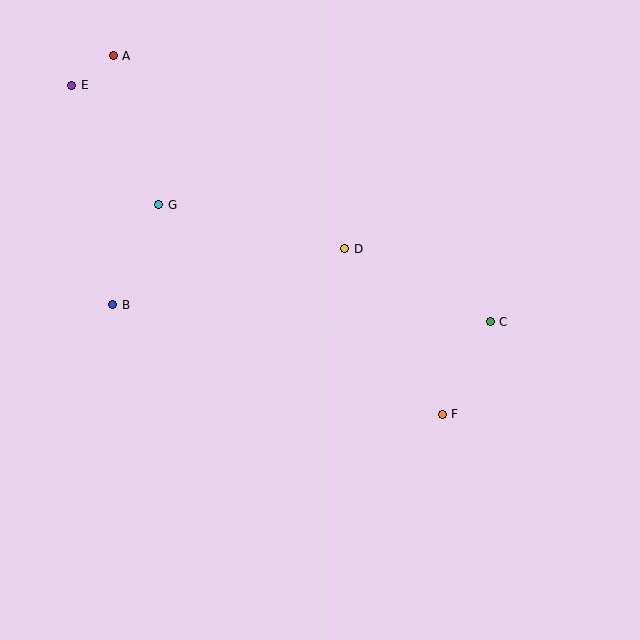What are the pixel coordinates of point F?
Point F is at (442, 414).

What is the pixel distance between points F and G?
The distance between F and G is 353 pixels.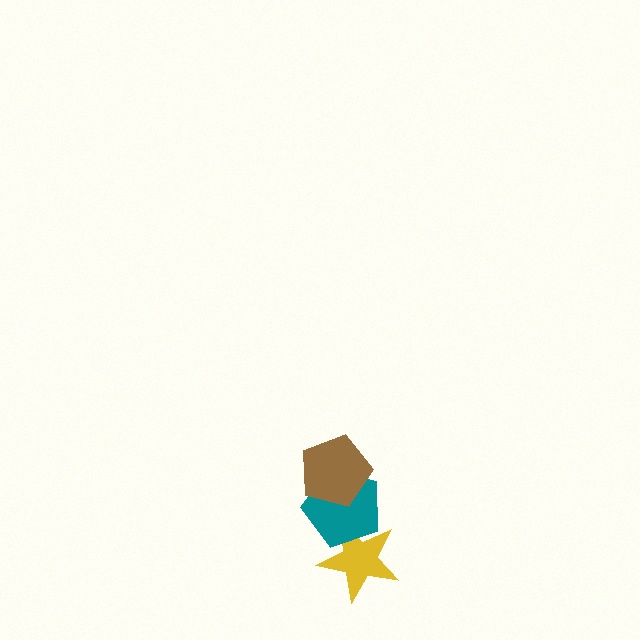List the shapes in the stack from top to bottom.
From top to bottom: the brown pentagon, the teal pentagon, the yellow star.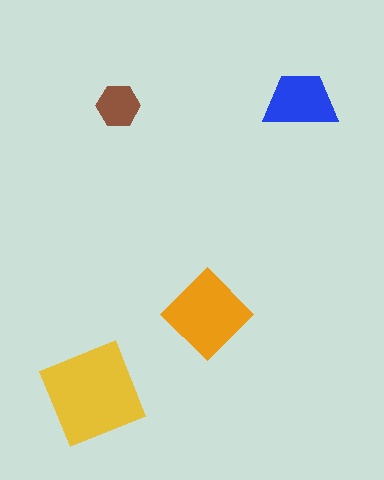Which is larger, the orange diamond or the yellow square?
The yellow square.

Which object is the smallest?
The brown hexagon.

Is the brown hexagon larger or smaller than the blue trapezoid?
Smaller.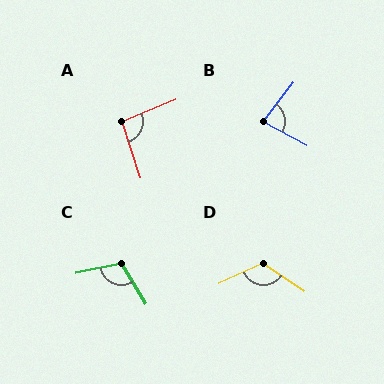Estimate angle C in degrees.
Approximately 109 degrees.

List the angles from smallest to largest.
B (80°), A (94°), C (109°), D (122°).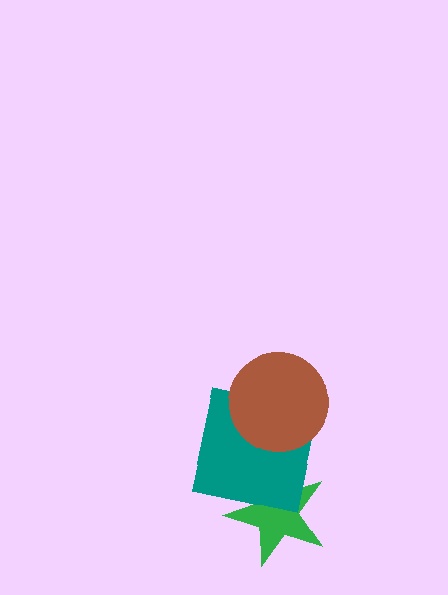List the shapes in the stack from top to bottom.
From top to bottom: the brown circle, the teal square, the green star.